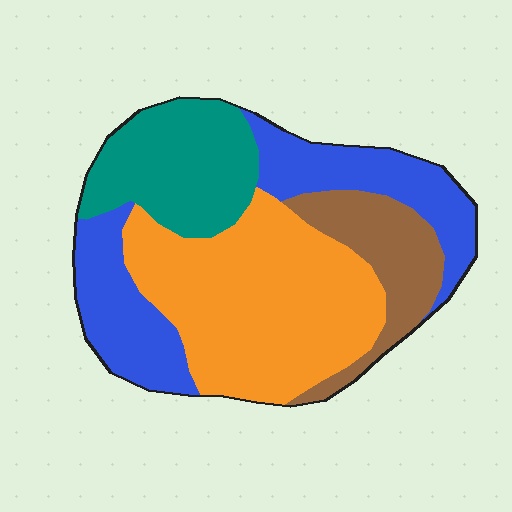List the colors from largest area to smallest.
From largest to smallest: orange, blue, teal, brown.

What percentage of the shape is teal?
Teal covers 20% of the shape.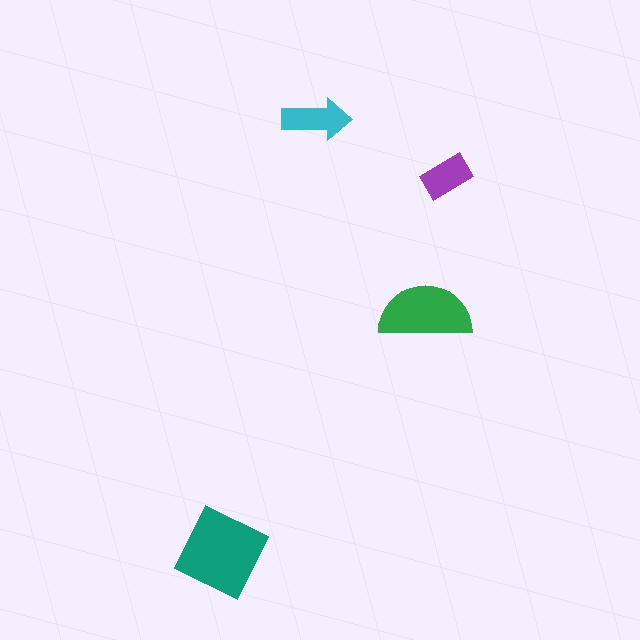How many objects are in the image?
There are 4 objects in the image.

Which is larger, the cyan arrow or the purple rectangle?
The cyan arrow.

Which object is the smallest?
The purple rectangle.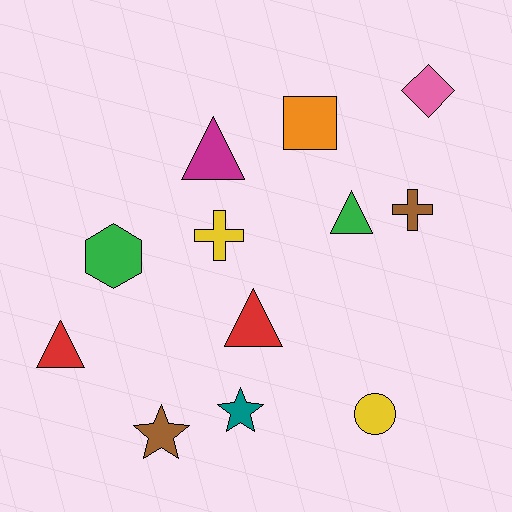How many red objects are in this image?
There are 2 red objects.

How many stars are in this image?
There are 2 stars.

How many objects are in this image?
There are 12 objects.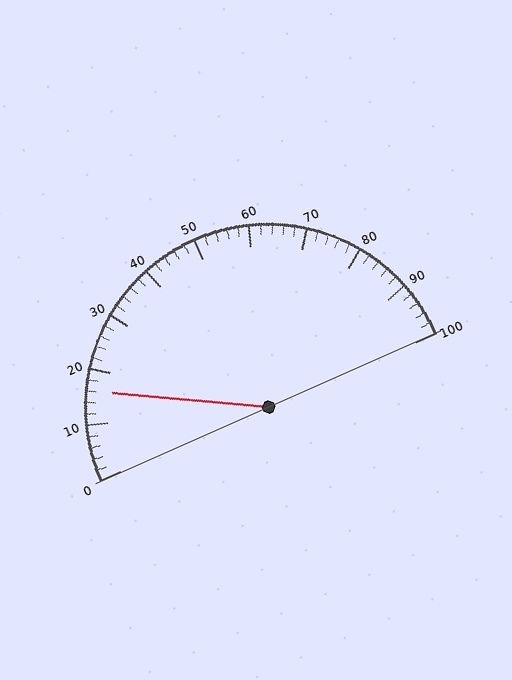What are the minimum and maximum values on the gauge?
The gauge ranges from 0 to 100.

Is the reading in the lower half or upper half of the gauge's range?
The reading is in the lower half of the range (0 to 100).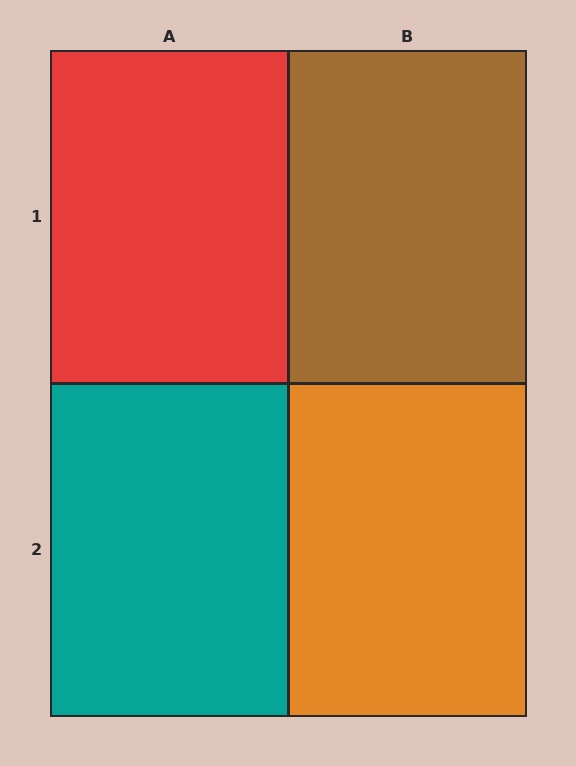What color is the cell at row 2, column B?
Orange.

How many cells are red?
1 cell is red.